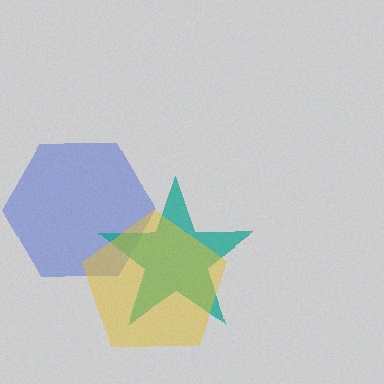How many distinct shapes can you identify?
There are 3 distinct shapes: a blue hexagon, a teal star, a yellow pentagon.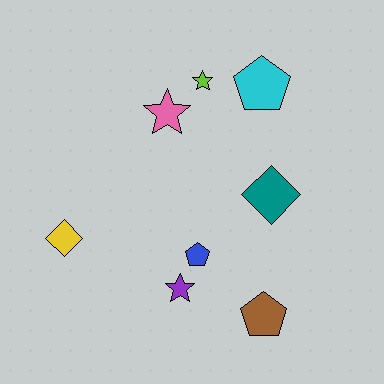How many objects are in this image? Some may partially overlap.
There are 8 objects.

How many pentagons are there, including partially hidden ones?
There are 3 pentagons.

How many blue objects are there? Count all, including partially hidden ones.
There is 1 blue object.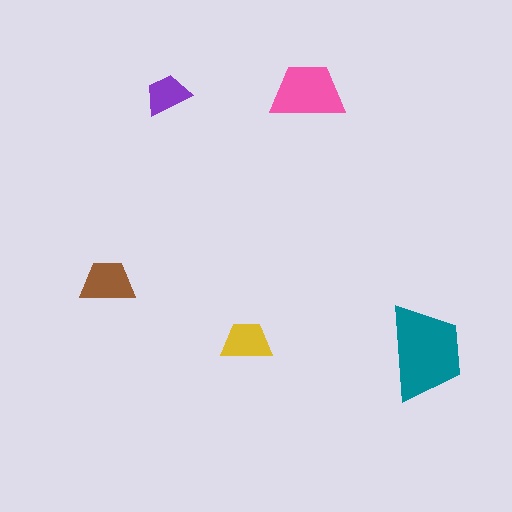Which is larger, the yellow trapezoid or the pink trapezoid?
The pink one.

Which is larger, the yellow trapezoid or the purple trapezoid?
The yellow one.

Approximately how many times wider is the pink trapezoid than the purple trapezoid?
About 1.5 times wider.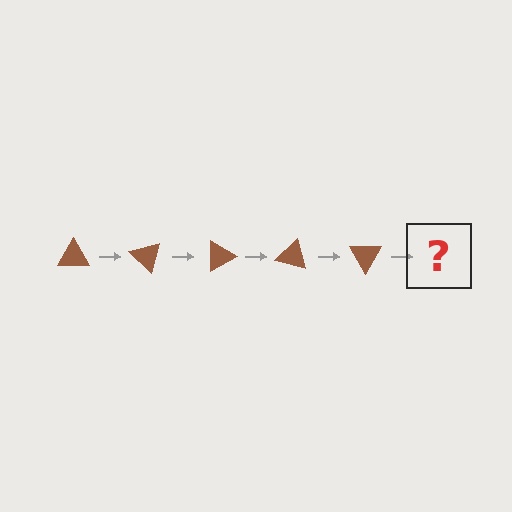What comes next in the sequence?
The next element should be a brown triangle rotated 225 degrees.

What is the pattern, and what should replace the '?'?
The pattern is that the triangle rotates 45 degrees each step. The '?' should be a brown triangle rotated 225 degrees.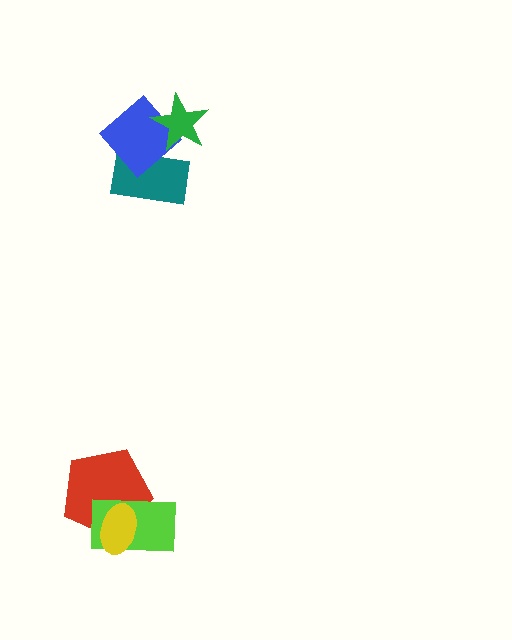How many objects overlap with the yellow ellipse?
2 objects overlap with the yellow ellipse.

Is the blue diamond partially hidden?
Yes, it is partially covered by another shape.